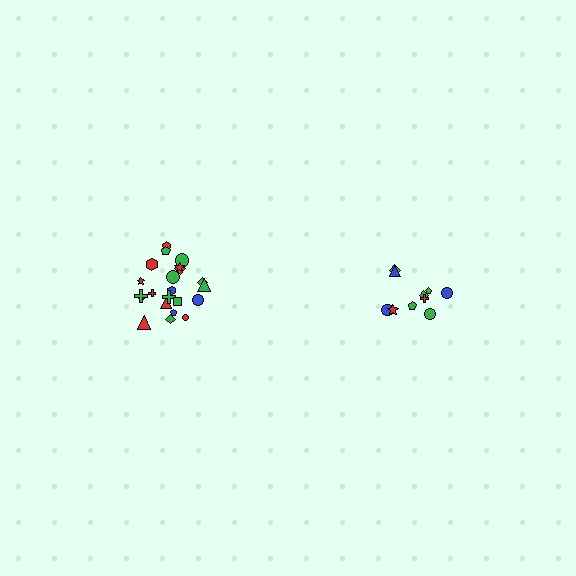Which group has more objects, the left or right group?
The left group.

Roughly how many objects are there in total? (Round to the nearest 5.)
Roughly 30 objects in total.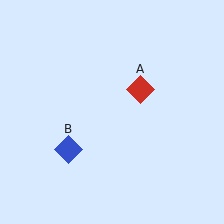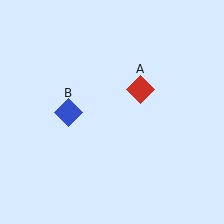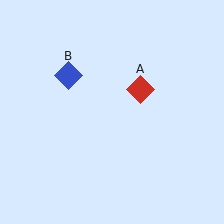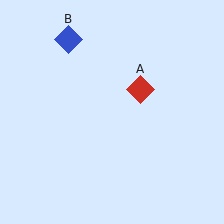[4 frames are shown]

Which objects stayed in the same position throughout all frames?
Red diamond (object A) remained stationary.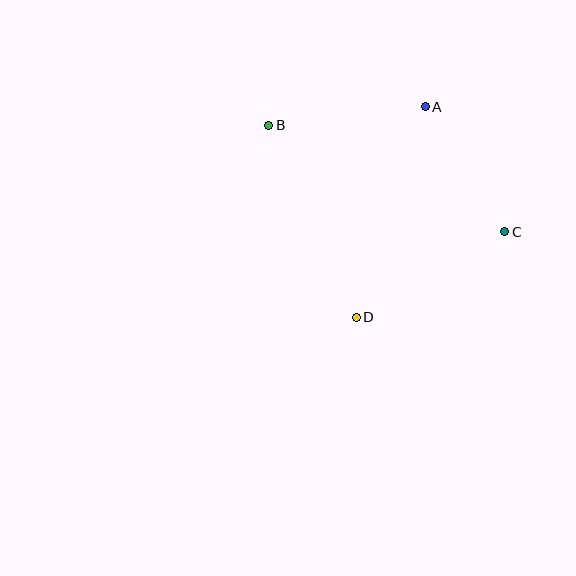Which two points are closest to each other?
Points A and C are closest to each other.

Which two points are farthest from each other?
Points B and C are farthest from each other.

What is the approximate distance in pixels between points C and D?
The distance between C and D is approximately 171 pixels.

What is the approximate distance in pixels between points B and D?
The distance between B and D is approximately 211 pixels.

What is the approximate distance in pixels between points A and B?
The distance between A and B is approximately 158 pixels.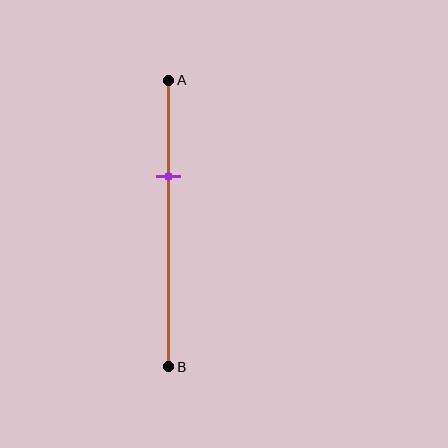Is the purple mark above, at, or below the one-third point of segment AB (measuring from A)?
The purple mark is approximately at the one-third point of segment AB.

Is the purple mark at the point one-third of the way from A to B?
Yes, the mark is approximately at the one-third point.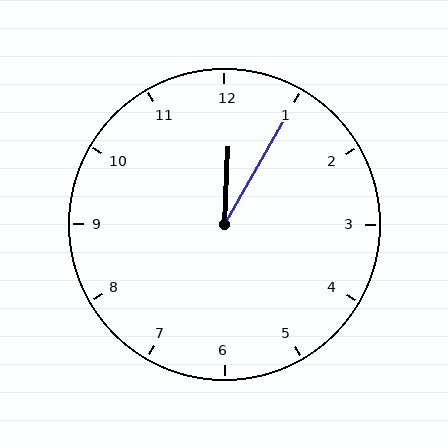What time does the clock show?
12:05.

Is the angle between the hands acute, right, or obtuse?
It is acute.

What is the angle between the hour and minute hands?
Approximately 28 degrees.